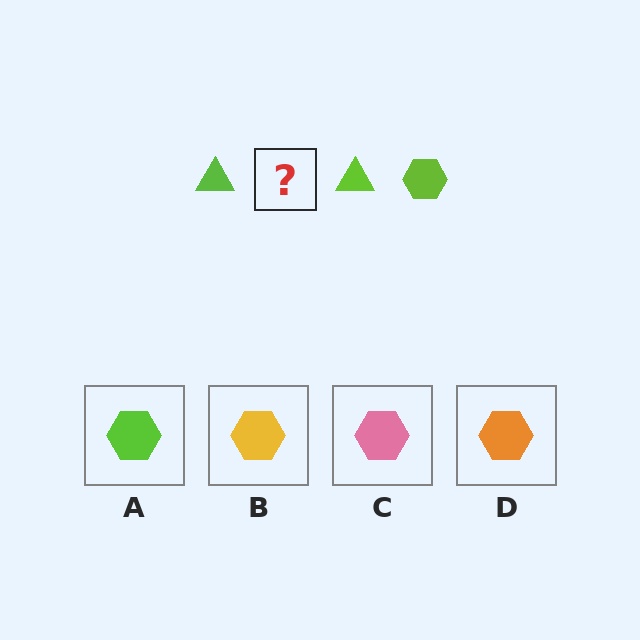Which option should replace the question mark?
Option A.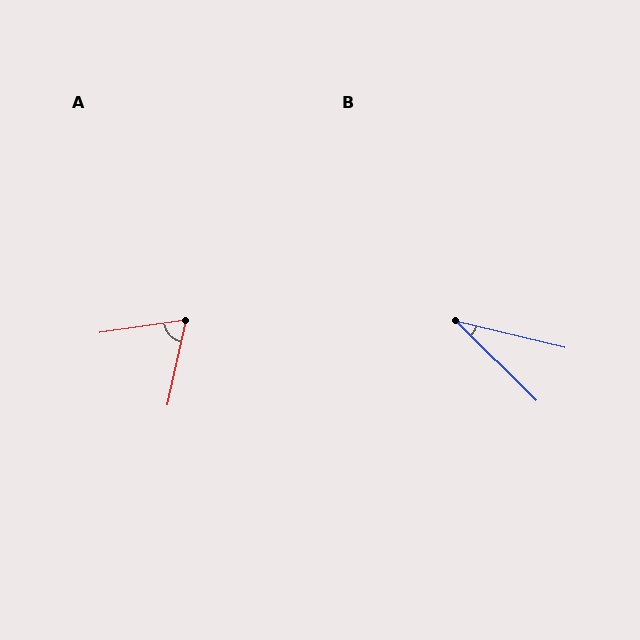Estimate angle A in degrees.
Approximately 69 degrees.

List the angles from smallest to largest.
B (31°), A (69°).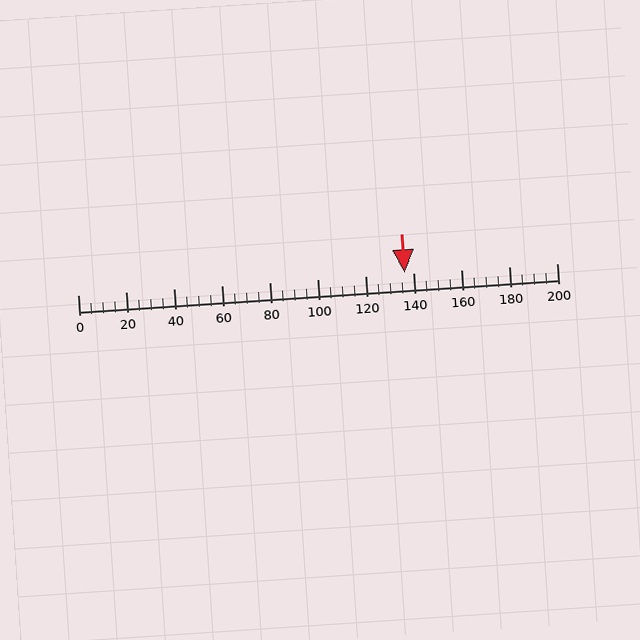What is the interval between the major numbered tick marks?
The major tick marks are spaced 20 units apart.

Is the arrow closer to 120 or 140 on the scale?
The arrow is closer to 140.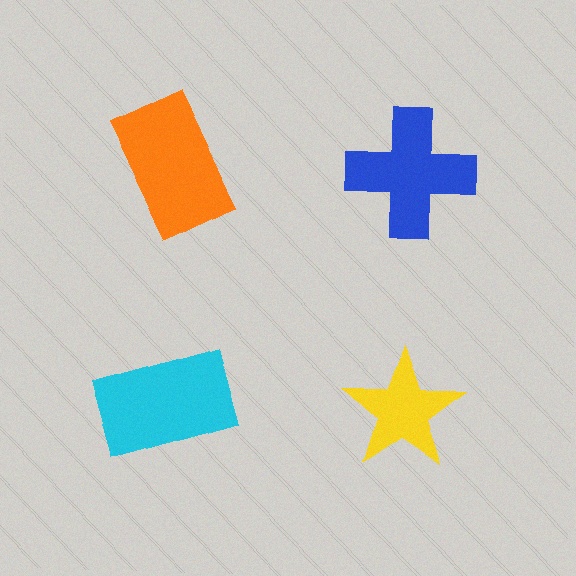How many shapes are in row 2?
2 shapes.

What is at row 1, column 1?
An orange rectangle.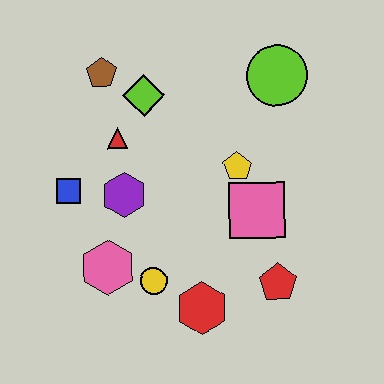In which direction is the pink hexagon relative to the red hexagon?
The pink hexagon is to the left of the red hexagon.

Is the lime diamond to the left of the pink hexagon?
No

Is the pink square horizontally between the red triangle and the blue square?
No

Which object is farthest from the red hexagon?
The brown pentagon is farthest from the red hexagon.